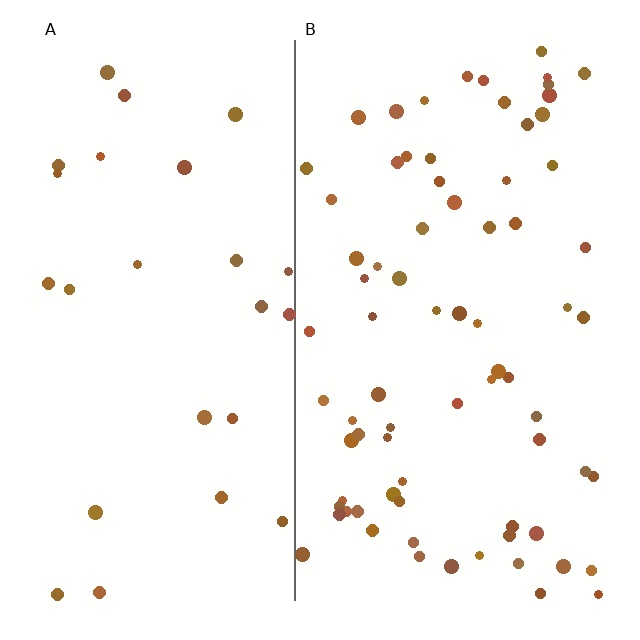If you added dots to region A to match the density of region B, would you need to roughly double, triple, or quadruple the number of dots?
Approximately triple.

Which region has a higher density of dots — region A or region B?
B (the right).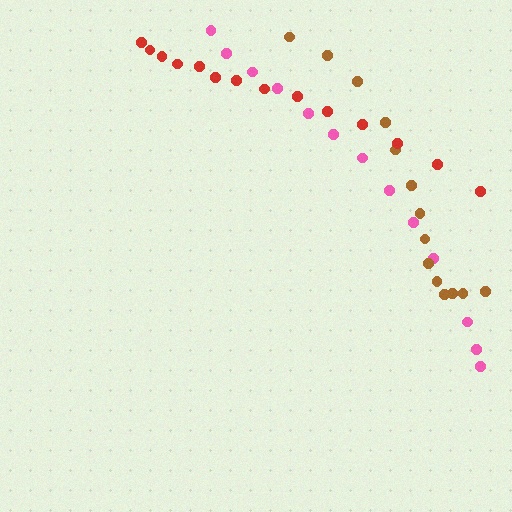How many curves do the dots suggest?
There are 3 distinct paths.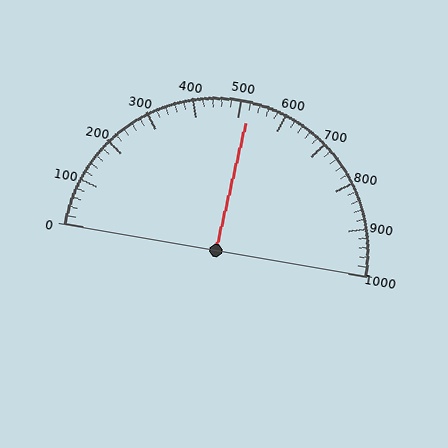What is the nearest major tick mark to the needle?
The nearest major tick mark is 500.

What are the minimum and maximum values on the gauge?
The gauge ranges from 0 to 1000.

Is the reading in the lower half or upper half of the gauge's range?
The reading is in the upper half of the range (0 to 1000).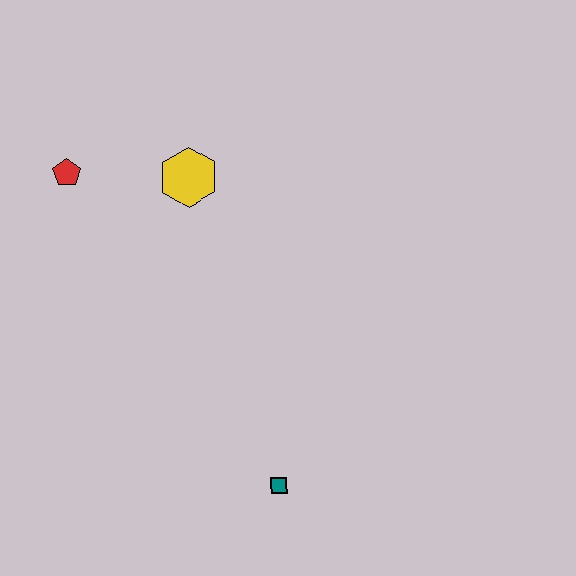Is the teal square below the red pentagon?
Yes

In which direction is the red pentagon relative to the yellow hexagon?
The red pentagon is to the left of the yellow hexagon.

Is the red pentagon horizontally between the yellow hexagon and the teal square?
No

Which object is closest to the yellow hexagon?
The red pentagon is closest to the yellow hexagon.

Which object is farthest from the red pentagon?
The teal square is farthest from the red pentagon.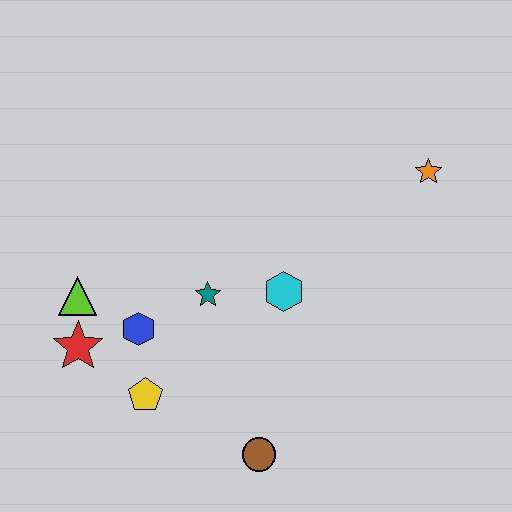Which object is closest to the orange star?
The cyan hexagon is closest to the orange star.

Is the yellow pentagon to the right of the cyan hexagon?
No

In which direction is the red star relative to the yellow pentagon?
The red star is to the left of the yellow pentagon.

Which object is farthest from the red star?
The orange star is farthest from the red star.